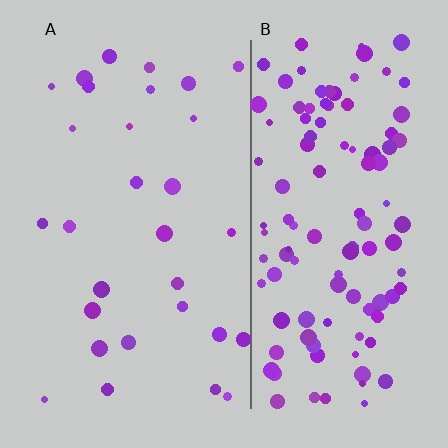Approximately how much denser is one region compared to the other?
Approximately 3.9× — region B over region A.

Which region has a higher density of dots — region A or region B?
B (the right).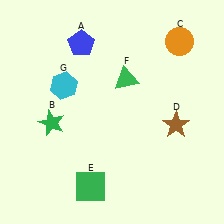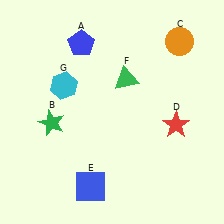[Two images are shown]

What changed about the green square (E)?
In Image 1, E is green. In Image 2, it changed to blue.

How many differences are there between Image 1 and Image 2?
There are 2 differences between the two images.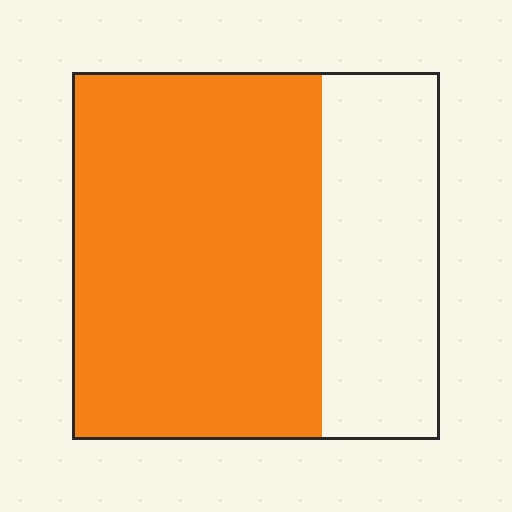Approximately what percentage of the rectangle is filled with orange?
Approximately 70%.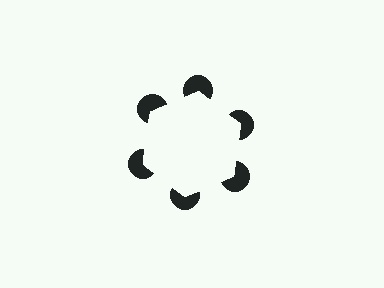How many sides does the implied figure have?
6 sides.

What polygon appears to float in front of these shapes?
An illusory hexagon — its edges are inferred from the aligned wedge cuts in the pac-man discs, not physically drawn.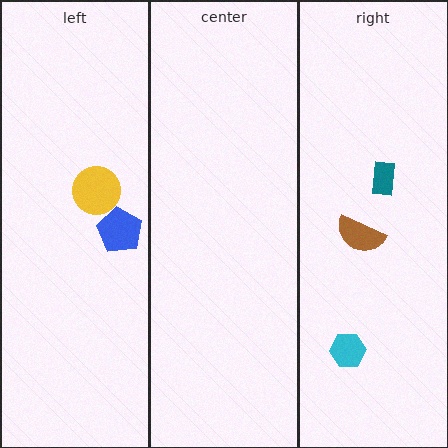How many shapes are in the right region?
3.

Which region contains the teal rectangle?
The right region.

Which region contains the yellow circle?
The left region.